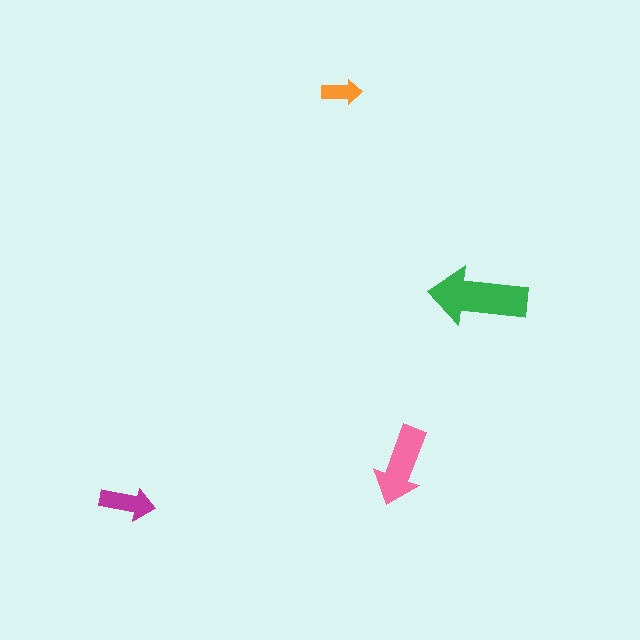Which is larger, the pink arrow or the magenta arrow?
The pink one.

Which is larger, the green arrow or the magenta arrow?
The green one.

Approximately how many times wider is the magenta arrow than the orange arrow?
About 1.5 times wider.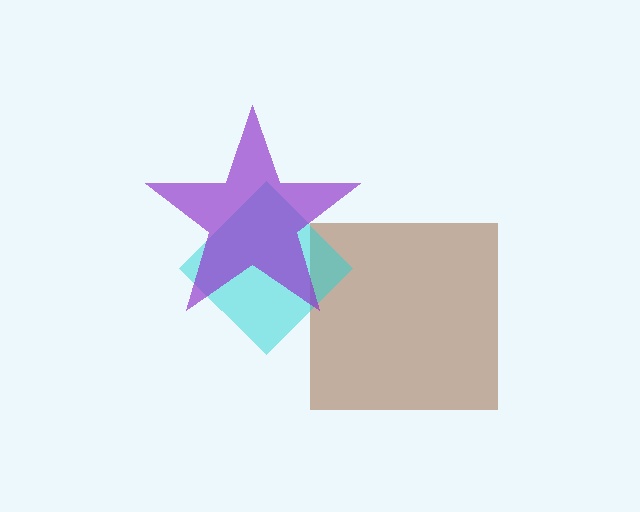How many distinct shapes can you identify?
There are 3 distinct shapes: a brown square, a cyan diamond, a purple star.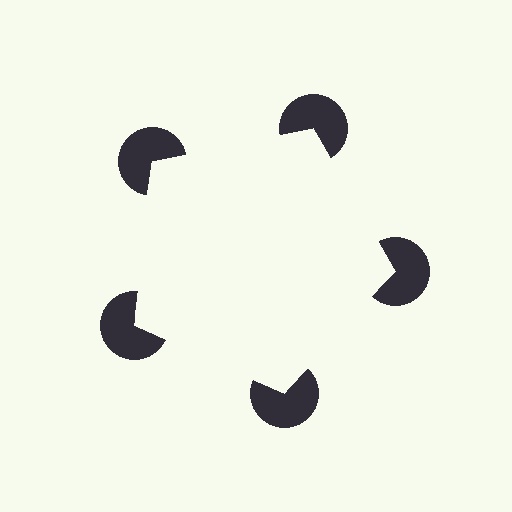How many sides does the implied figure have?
5 sides.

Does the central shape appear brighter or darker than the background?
It typically appears slightly brighter than the background, even though no actual brightness change is drawn.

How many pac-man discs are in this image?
There are 5 — one at each vertex of the illusory pentagon.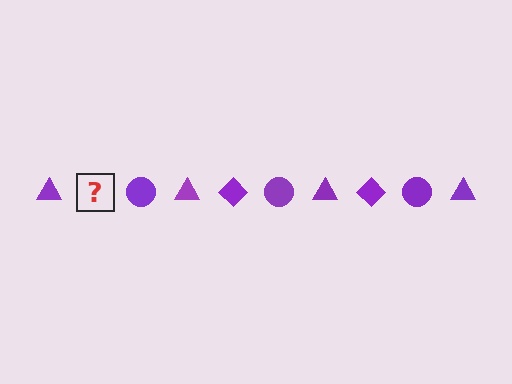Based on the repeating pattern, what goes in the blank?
The blank should be a purple diamond.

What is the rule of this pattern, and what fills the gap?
The rule is that the pattern cycles through triangle, diamond, circle shapes in purple. The gap should be filled with a purple diamond.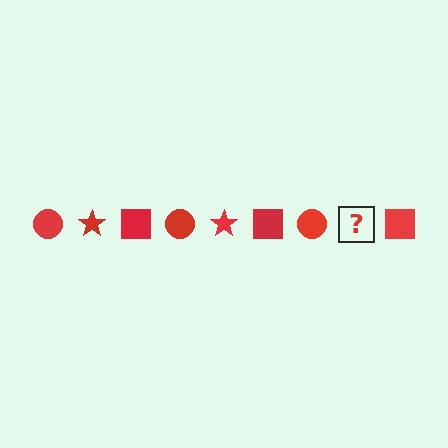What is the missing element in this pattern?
The missing element is a red star.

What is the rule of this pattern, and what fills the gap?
The rule is that the pattern cycles through circle, star, square shapes in red. The gap should be filled with a red star.